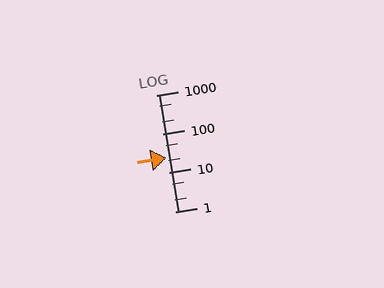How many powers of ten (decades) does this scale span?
The scale spans 3 decades, from 1 to 1000.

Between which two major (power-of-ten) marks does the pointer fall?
The pointer is between 10 and 100.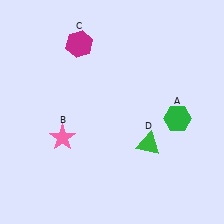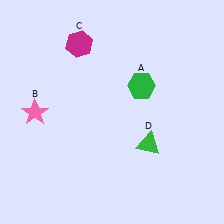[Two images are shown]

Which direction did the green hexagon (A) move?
The green hexagon (A) moved left.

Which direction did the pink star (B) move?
The pink star (B) moved left.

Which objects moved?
The objects that moved are: the green hexagon (A), the pink star (B).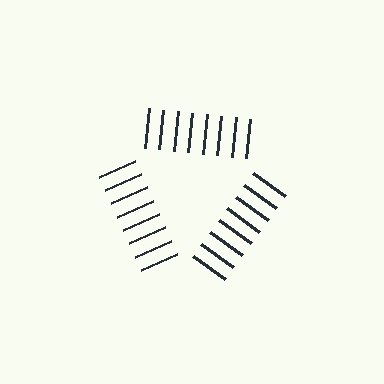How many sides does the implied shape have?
3 sides — the line-ends trace a triangle.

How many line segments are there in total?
24 — 8 along each of the 3 edges.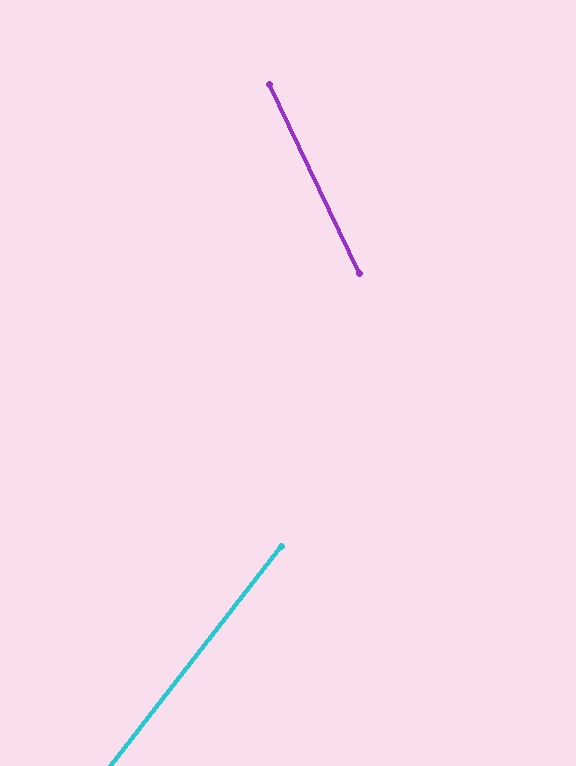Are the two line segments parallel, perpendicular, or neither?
Neither parallel nor perpendicular — they differ by about 63°.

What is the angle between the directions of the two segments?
Approximately 63 degrees.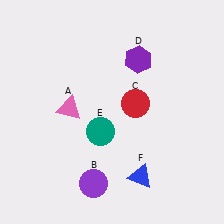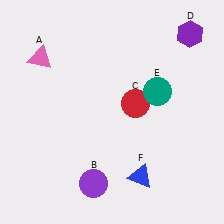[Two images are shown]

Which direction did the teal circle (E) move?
The teal circle (E) moved right.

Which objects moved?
The objects that moved are: the pink triangle (A), the purple hexagon (D), the teal circle (E).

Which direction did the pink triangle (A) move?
The pink triangle (A) moved up.